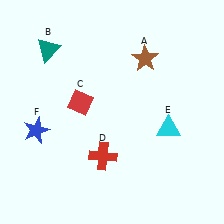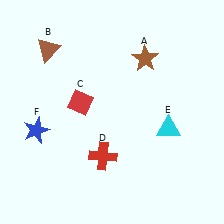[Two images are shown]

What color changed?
The triangle (B) changed from teal in Image 1 to brown in Image 2.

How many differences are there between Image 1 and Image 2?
There is 1 difference between the two images.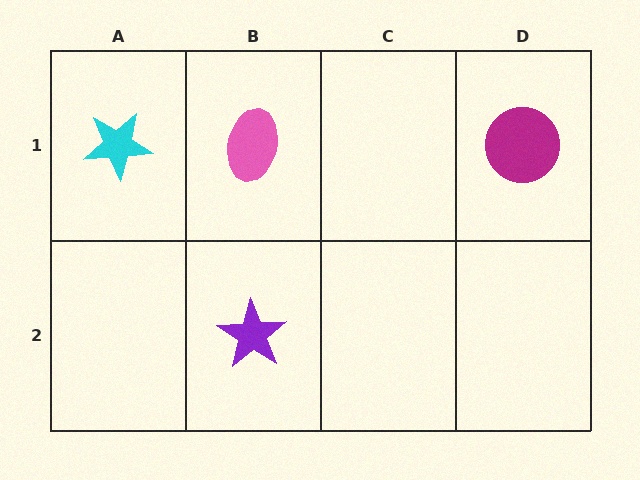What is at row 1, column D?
A magenta circle.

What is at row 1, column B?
A pink ellipse.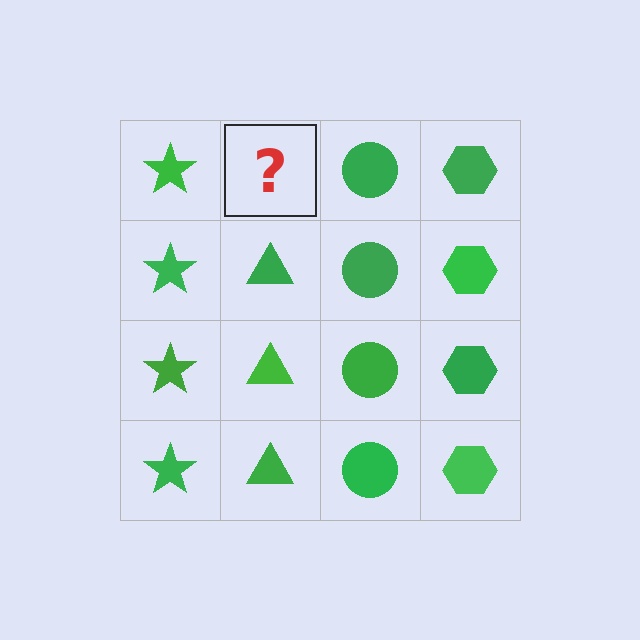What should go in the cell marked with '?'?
The missing cell should contain a green triangle.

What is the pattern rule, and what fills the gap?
The rule is that each column has a consistent shape. The gap should be filled with a green triangle.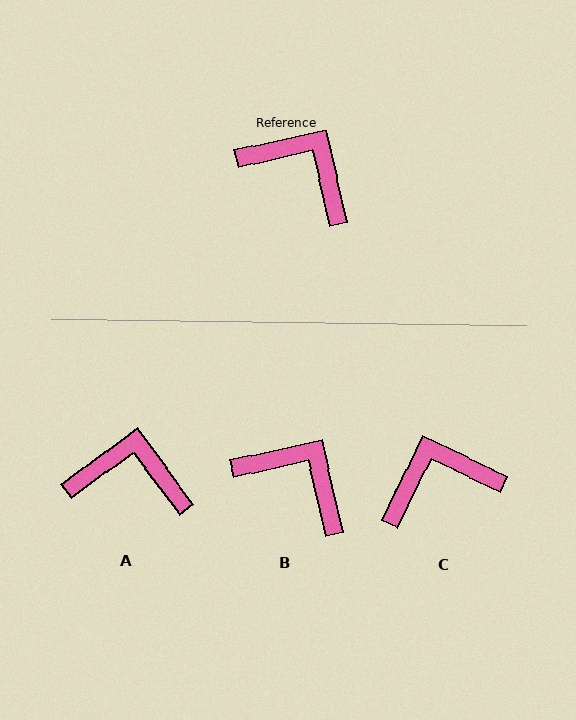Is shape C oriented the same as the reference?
No, it is off by about 52 degrees.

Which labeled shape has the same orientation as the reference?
B.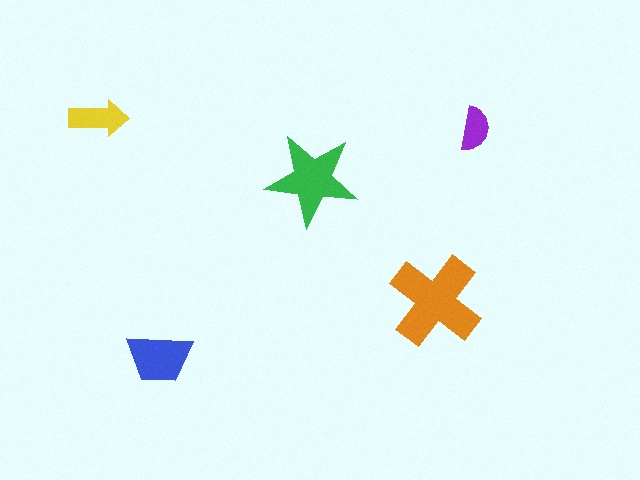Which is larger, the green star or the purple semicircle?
The green star.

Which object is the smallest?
The purple semicircle.